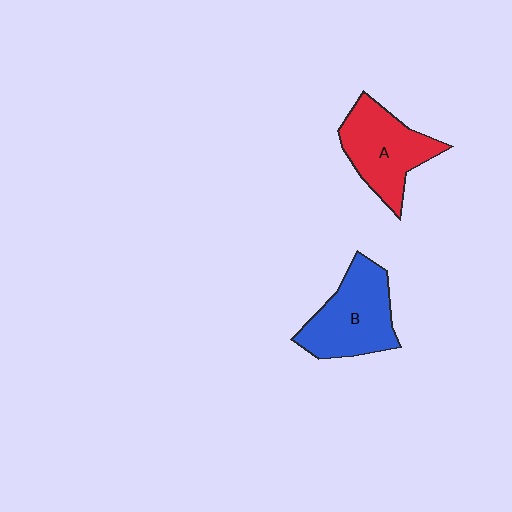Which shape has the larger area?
Shape B (blue).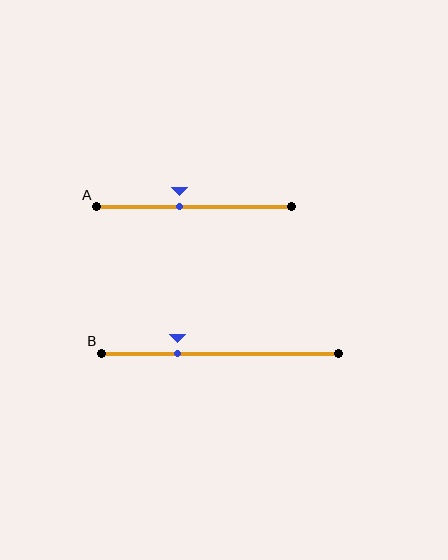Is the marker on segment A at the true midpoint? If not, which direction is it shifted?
No, the marker on segment A is shifted to the left by about 8% of the segment length.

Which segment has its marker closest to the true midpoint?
Segment A has its marker closest to the true midpoint.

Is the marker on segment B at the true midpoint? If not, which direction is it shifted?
No, the marker on segment B is shifted to the left by about 18% of the segment length.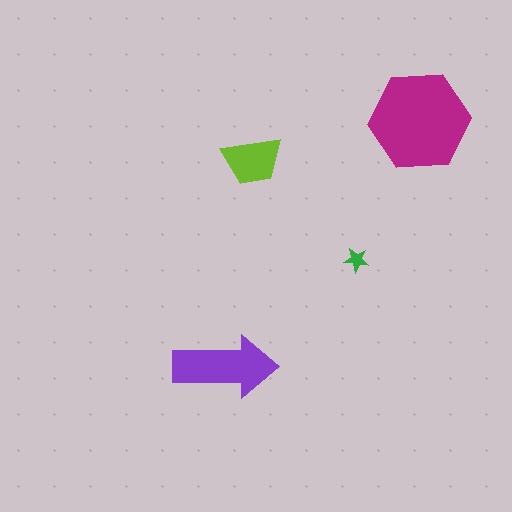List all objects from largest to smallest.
The magenta hexagon, the purple arrow, the lime trapezoid, the green star.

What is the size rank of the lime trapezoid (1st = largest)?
3rd.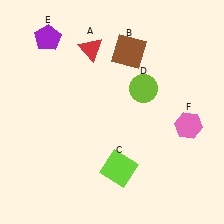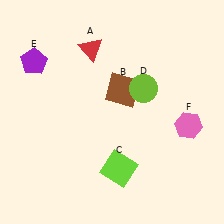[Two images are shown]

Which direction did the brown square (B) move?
The brown square (B) moved down.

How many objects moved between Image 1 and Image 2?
2 objects moved between the two images.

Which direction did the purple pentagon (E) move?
The purple pentagon (E) moved down.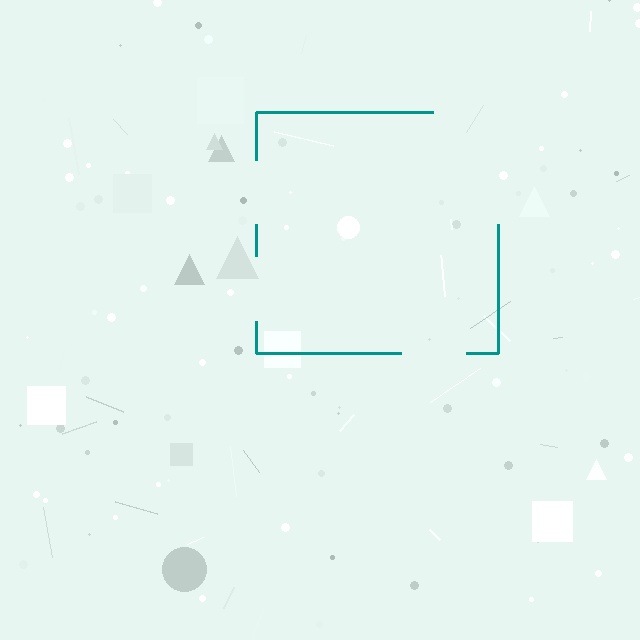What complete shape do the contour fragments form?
The contour fragments form a square.